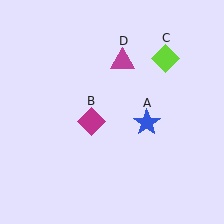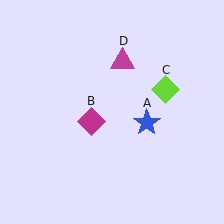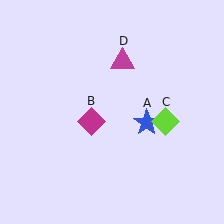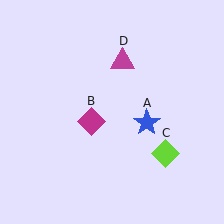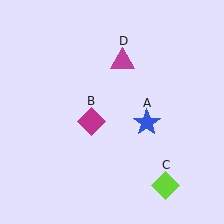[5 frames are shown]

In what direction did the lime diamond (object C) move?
The lime diamond (object C) moved down.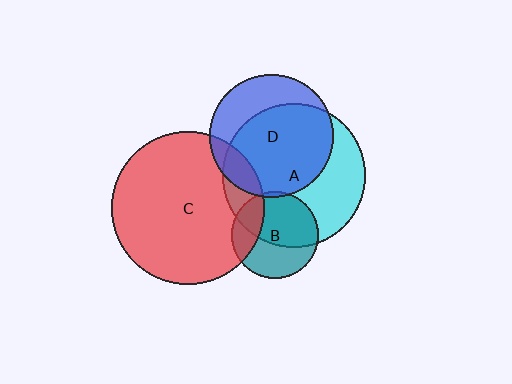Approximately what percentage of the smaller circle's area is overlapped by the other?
Approximately 55%.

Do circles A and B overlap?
Yes.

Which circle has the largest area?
Circle C (red).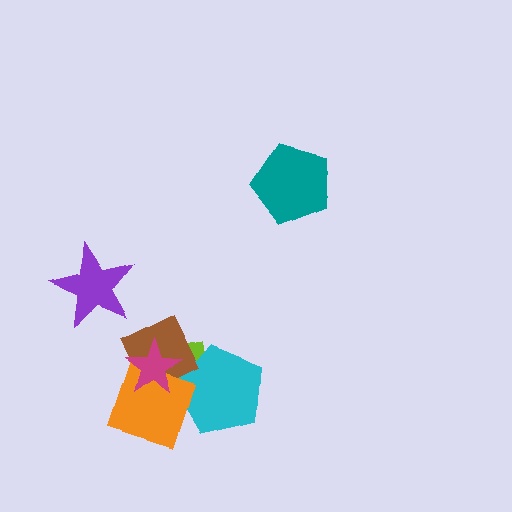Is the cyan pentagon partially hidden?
Yes, it is partially covered by another shape.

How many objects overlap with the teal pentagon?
0 objects overlap with the teal pentagon.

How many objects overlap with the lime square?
4 objects overlap with the lime square.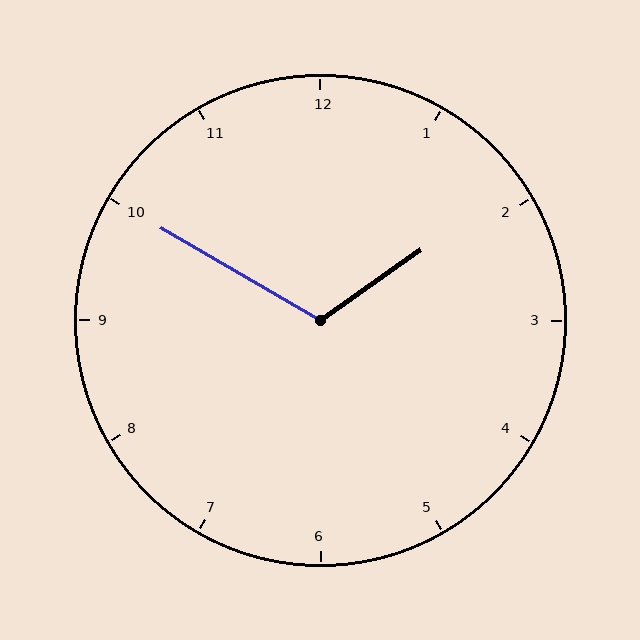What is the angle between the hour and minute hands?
Approximately 115 degrees.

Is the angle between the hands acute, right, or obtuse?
It is obtuse.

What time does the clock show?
1:50.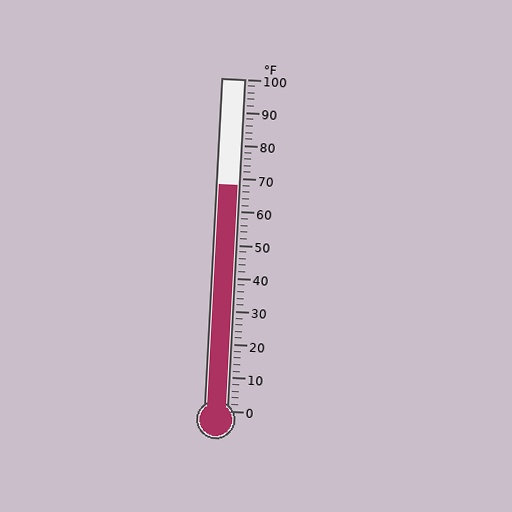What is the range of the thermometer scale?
The thermometer scale ranges from 0°F to 100°F.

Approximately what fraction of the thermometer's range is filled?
The thermometer is filled to approximately 70% of its range.